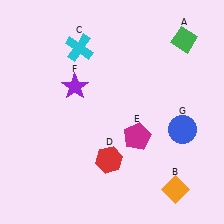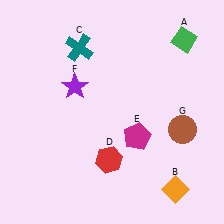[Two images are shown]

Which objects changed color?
C changed from cyan to teal. G changed from blue to brown.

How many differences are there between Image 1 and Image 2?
There are 2 differences between the two images.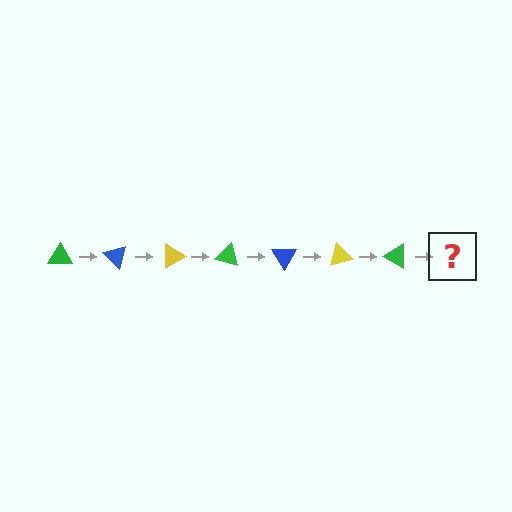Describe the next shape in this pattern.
It should be a blue triangle, rotated 315 degrees from the start.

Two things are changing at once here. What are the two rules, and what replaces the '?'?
The two rules are that it rotates 45 degrees each step and the color cycles through green, blue, and yellow. The '?' should be a blue triangle, rotated 315 degrees from the start.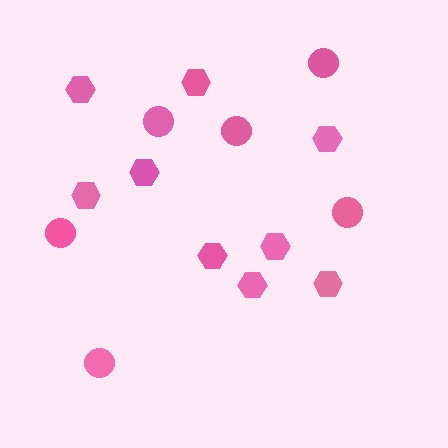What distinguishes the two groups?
There are 2 groups: one group of hexagons (9) and one group of circles (6).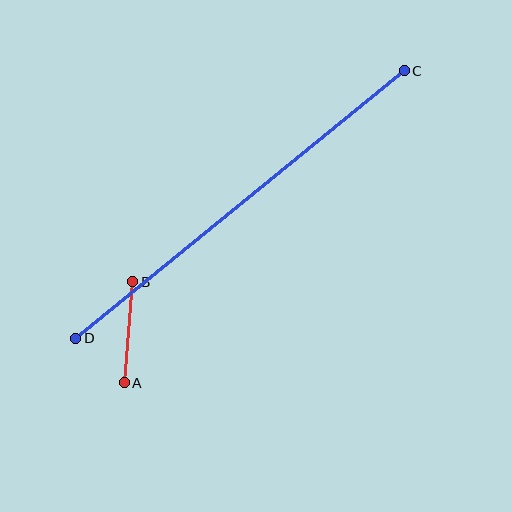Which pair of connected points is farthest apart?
Points C and D are farthest apart.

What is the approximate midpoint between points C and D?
The midpoint is at approximately (240, 205) pixels.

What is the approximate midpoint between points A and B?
The midpoint is at approximately (129, 332) pixels.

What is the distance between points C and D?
The distance is approximately 424 pixels.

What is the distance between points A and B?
The distance is approximately 101 pixels.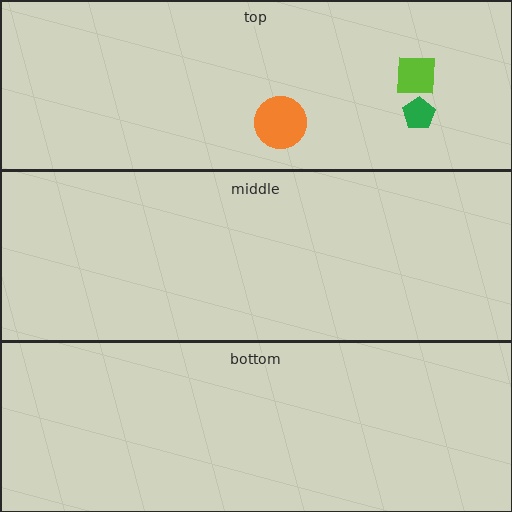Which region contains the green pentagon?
The top region.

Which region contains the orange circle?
The top region.